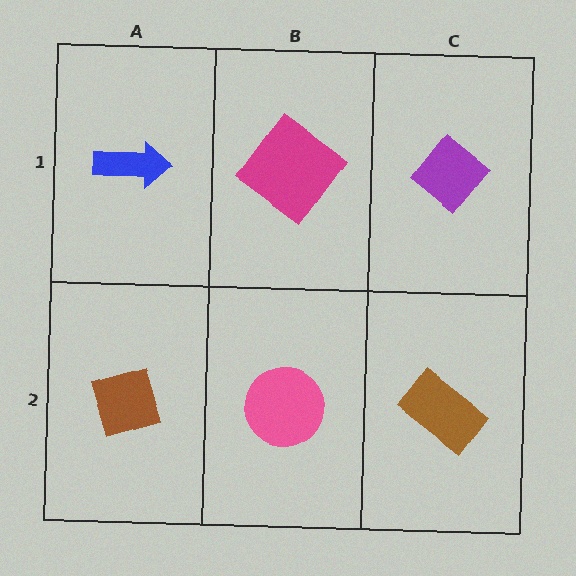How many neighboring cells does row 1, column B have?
3.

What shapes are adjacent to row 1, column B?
A pink circle (row 2, column B), a blue arrow (row 1, column A), a purple diamond (row 1, column C).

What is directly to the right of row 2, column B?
A brown rectangle.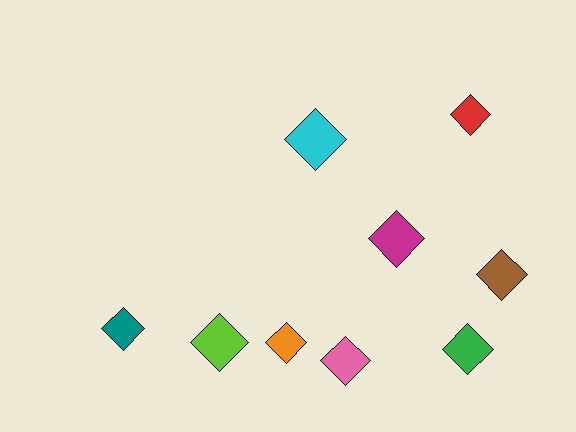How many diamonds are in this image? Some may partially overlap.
There are 9 diamonds.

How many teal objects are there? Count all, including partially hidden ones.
There is 1 teal object.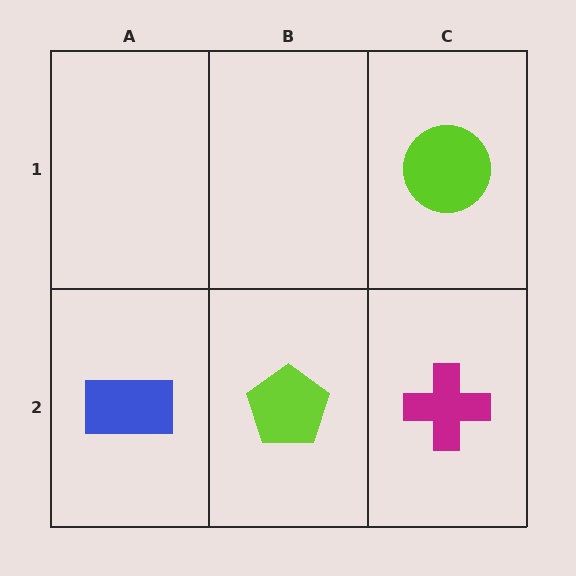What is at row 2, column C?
A magenta cross.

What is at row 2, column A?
A blue rectangle.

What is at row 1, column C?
A lime circle.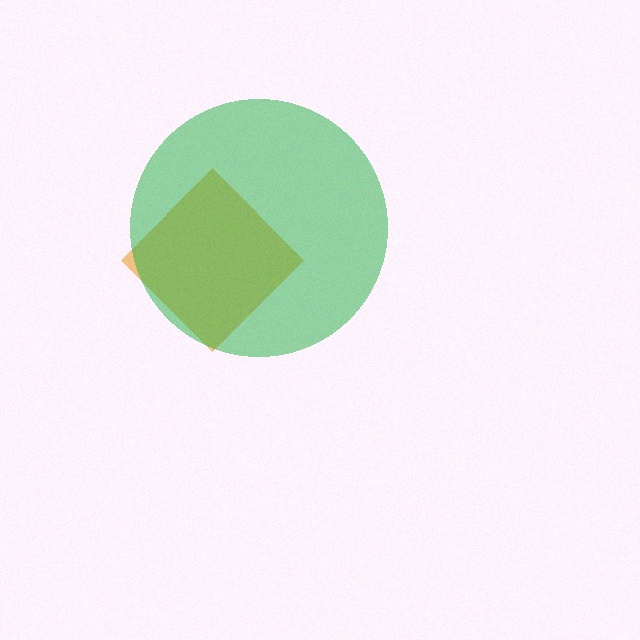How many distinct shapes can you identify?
There are 2 distinct shapes: an orange diamond, a green circle.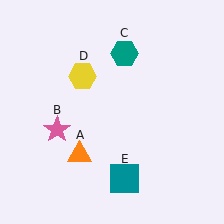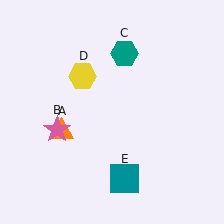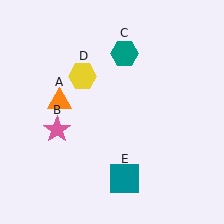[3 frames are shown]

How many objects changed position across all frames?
1 object changed position: orange triangle (object A).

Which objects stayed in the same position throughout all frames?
Pink star (object B) and teal hexagon (object C) and yellow hexagon (object D) and teal square (object E) remained stationary.